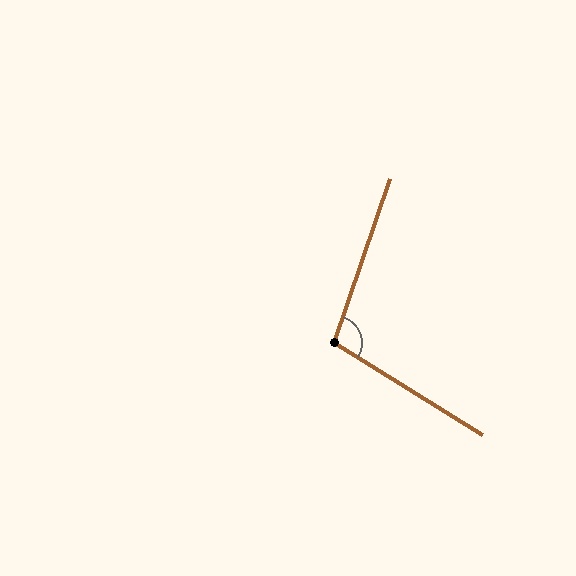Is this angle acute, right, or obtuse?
It is obtuse.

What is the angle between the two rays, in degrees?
Approximately 103 degrees.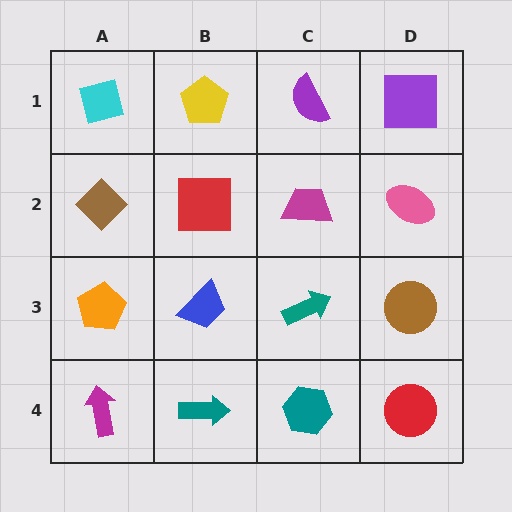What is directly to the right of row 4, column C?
A red circle.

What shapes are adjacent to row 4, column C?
A teal arrow (row 3, column C), a teal arrow (row 4, column B), a red circle (row 4, column D).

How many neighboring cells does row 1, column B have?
3.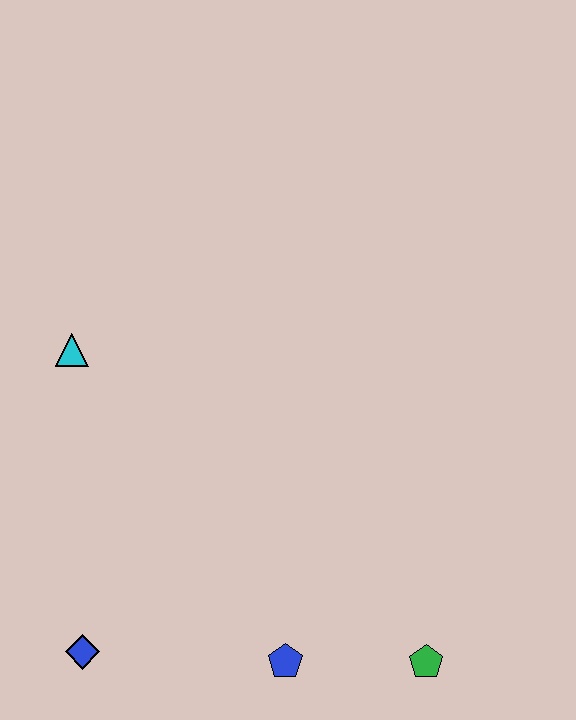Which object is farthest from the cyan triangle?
The green pentagon is farthest from the cyan triangle.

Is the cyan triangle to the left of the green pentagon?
Yes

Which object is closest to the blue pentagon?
The green pentagon is closest to the blue pentagon.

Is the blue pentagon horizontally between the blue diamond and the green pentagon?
Yes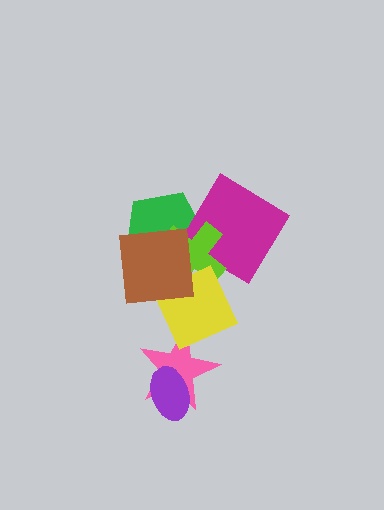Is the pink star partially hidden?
Yes, it is partially covered by another shape.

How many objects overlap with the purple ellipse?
1 object overlaps with the purple ellipse.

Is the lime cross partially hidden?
Yes, it is partially covered by another shape.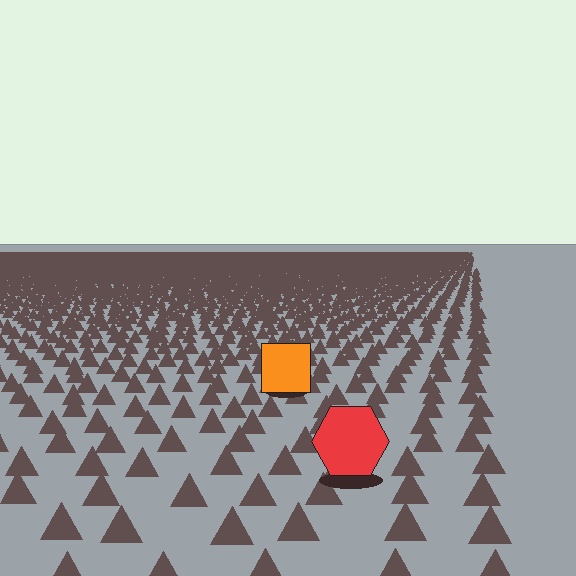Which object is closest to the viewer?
The red hexagon is closest. The texture marks near it are larger and more spread out.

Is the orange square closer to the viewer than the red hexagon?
No. The red hexagon is closer — you can tell from the texture gradient: the ground texture is coarser near it.